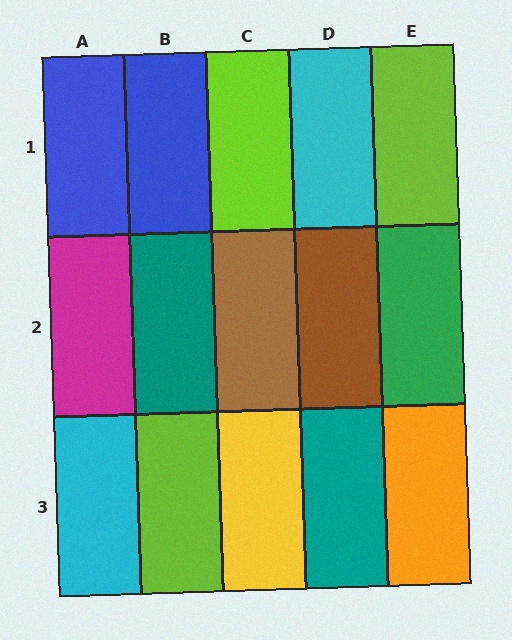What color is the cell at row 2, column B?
Teal.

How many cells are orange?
1 cell is orange.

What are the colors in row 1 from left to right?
Blue, blue, lime, cyan, lime.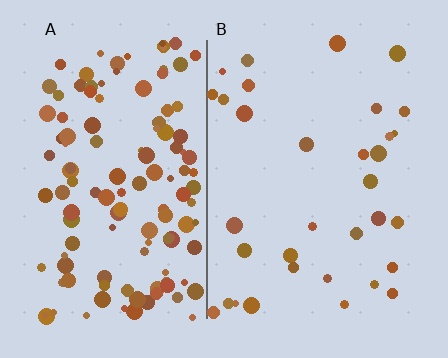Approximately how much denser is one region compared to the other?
Approximately 3.9× — region A over region B.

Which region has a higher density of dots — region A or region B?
A (the left).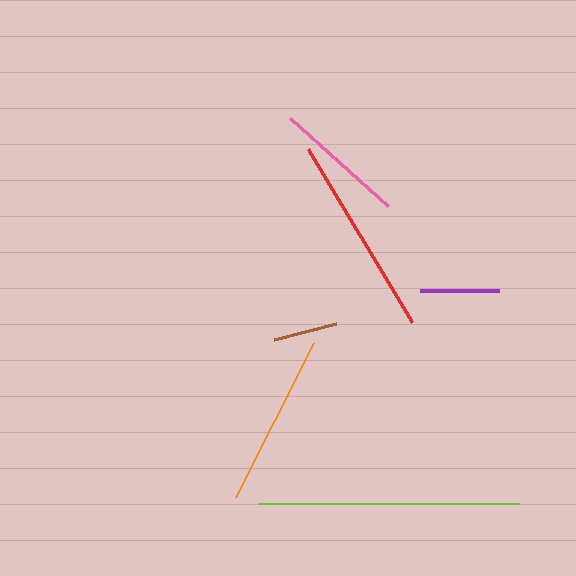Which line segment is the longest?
The lime line is the longest at approximately 261 pixels.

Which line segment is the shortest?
The brown line is the shortest at approximately 64 pixels.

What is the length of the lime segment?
The lime segment is approximately 261 pixels long.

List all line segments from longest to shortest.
From longest to shortest: lime, red, orange, pink, purple, brown.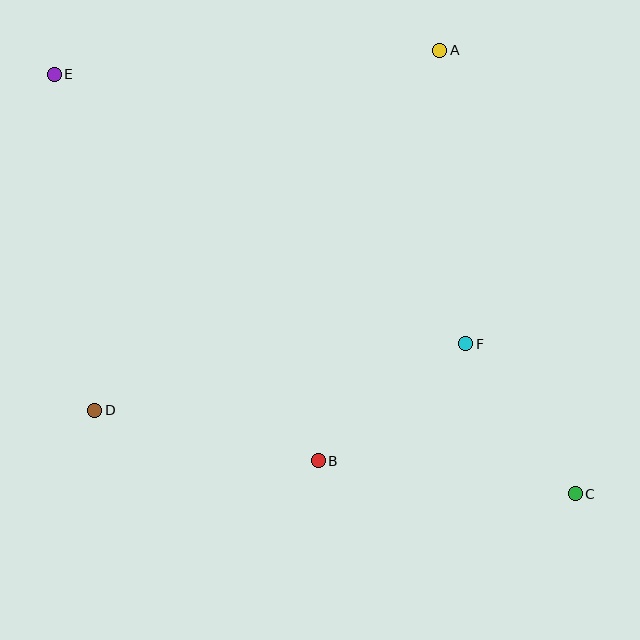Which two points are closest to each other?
Points C and F are closest to each other.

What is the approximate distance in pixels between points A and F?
The distance between A and F is approximately 295 pixels.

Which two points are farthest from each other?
Points C and E are farthest from each other.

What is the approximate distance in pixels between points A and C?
The distance between A and C is approximately 464 pixels.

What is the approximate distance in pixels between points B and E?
The distance between B and E is approximately 468 pixels.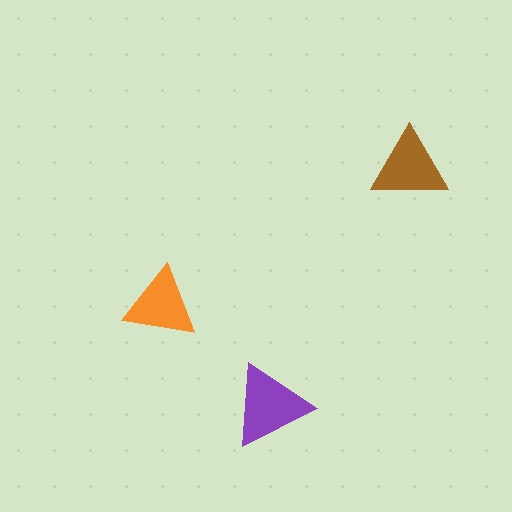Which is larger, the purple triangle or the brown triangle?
The purple one.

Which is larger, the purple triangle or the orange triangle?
The purple one.